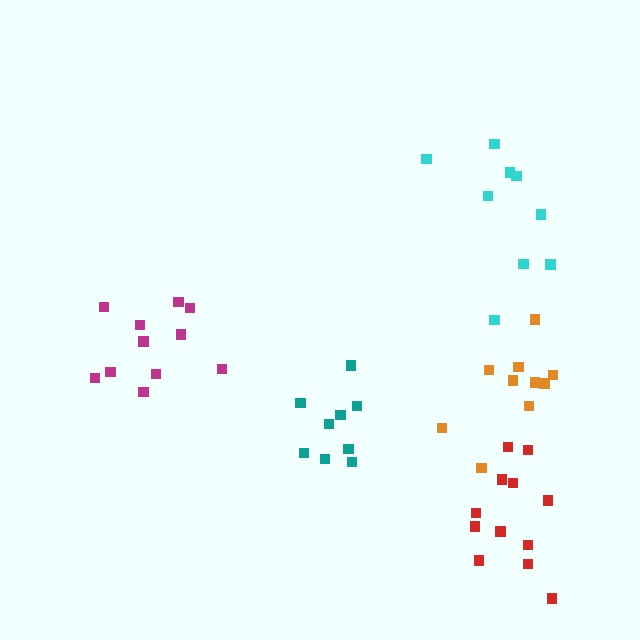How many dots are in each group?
Group 1: 9 dots, Group 2: 12 dots, Group 3: 10 dots, Group 4: 11 dots, Group 5: 9 dots (51 total).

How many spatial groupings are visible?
There are 5 spatial groupings.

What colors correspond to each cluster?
The clusters are colored: cyan, red, orange, magenta, teal.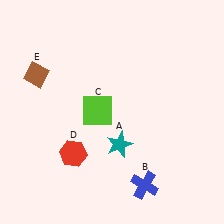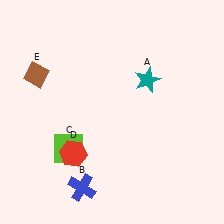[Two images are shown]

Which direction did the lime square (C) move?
The lime square (C) moved down.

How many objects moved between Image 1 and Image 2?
3 objects moved between the two images.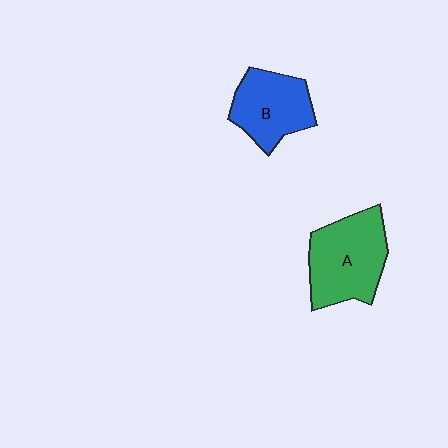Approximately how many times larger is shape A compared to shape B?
Approximately 1.3 times.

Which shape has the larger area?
Shape A (green).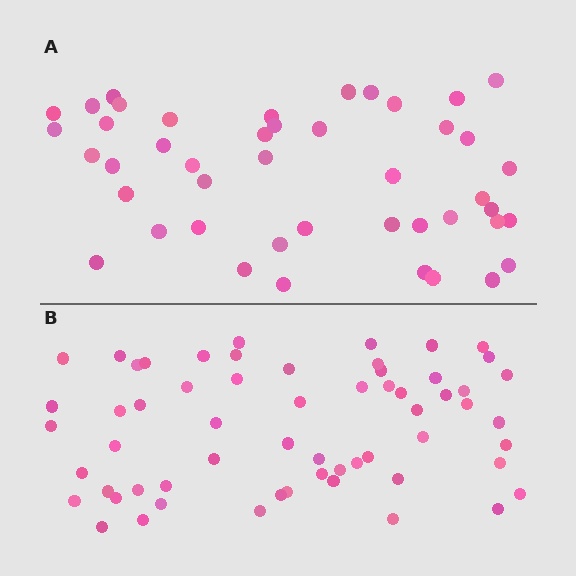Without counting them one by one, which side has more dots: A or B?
Region B (the bottom region) has more dots.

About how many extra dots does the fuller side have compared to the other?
Region B has approximately 15 more dots than region A.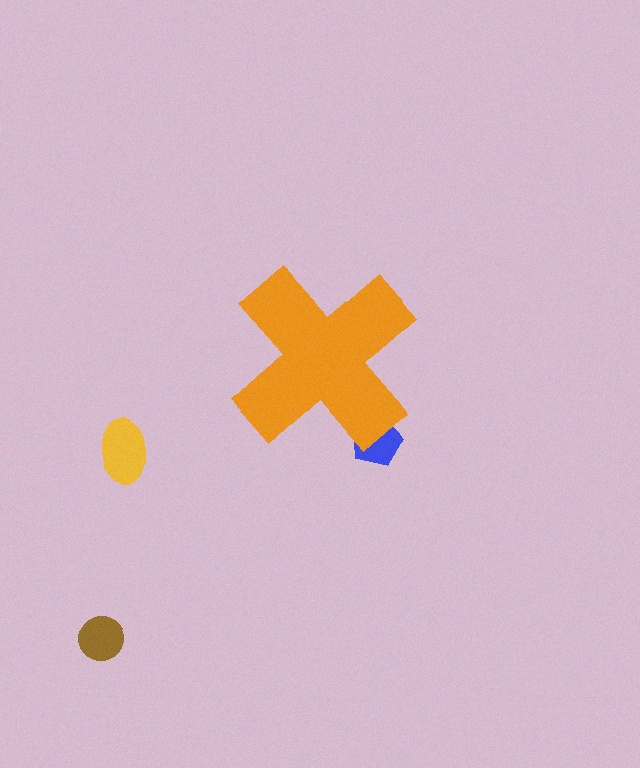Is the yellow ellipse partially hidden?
No, the yellow ellipse is fully visible.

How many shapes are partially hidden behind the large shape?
1 shape is partially hidden.